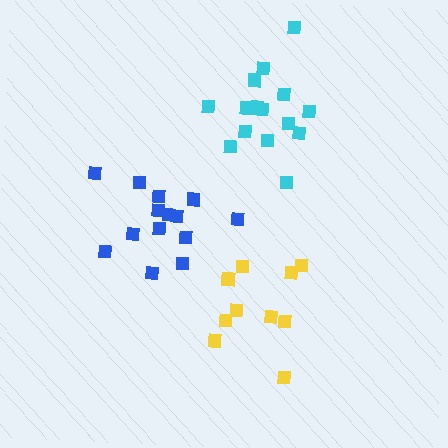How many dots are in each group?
Group 1: 10 dots, Group 2: 16 dots, Group 3: 14 dots (40 total).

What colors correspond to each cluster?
The clusters are colored: yellow, cyan, blue.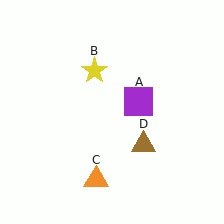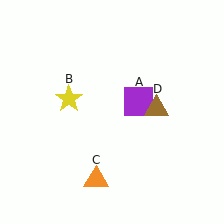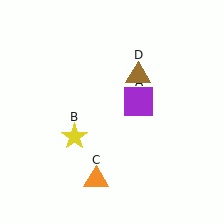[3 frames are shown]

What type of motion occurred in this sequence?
The yellow star (object B), brown triangle (object D) rotated counterclockwise around the center of the scene.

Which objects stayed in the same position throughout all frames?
Purple square (object A) and orange triangle (object C) remained stationary.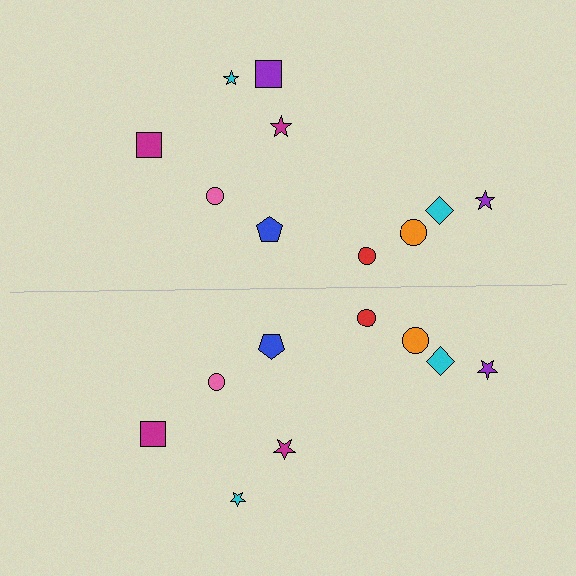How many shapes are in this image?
There are 19 shapes in this image.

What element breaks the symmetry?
A purple square is missing from the bottom side.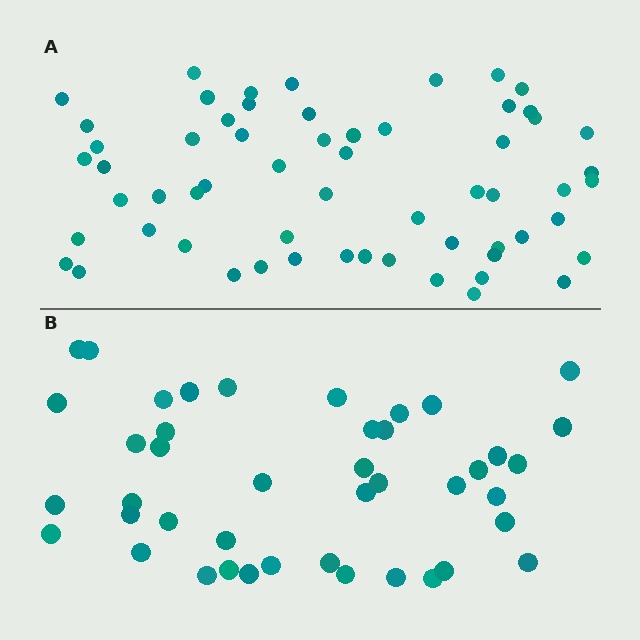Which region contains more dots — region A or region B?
Region A (the top region) has more dots.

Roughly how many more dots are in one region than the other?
Region A has approximately 15 more dots than region B.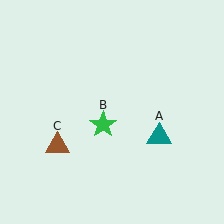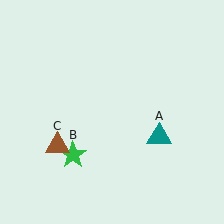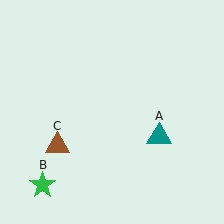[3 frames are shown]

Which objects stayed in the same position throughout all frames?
Teal triangle (object A) and brown triangle (object C) remained stationary.